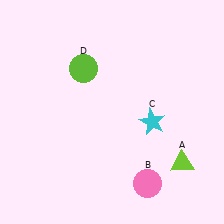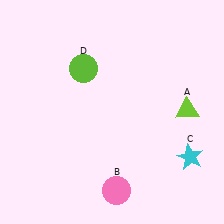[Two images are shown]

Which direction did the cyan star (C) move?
The cyan star (C) moved right.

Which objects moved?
The objects that moved are: the lime triangle (A), the pink circle (B), the cyan star (C).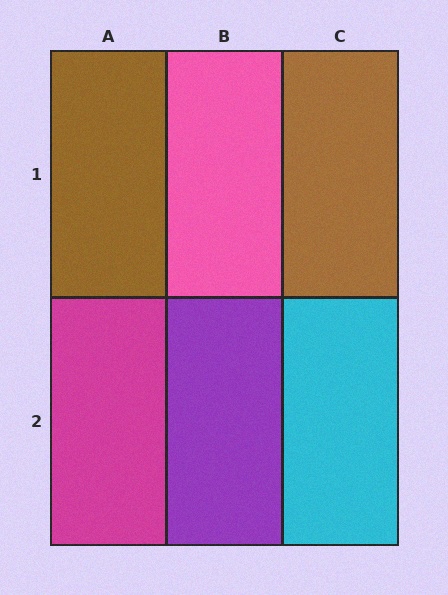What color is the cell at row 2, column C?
Cyan.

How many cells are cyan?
1 cell is cyan.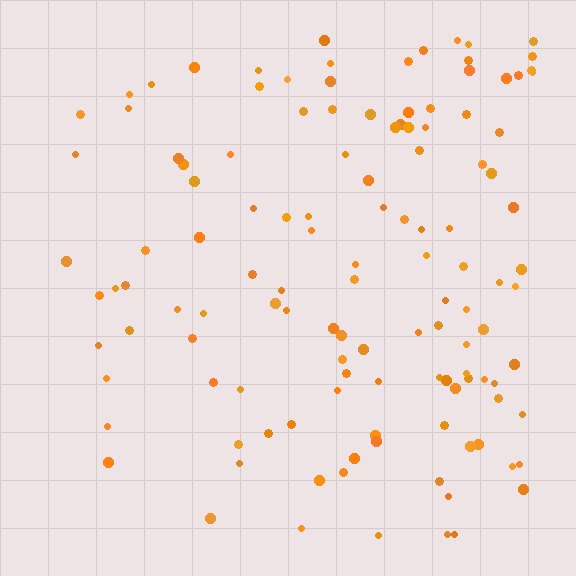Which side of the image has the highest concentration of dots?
The right.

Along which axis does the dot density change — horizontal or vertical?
Horizontal.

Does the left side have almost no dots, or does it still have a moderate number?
Still a moderate number, just noticeably fewer than the right.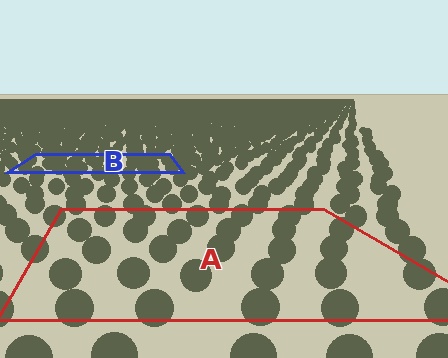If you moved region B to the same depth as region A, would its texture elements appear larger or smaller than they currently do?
They would appear larger. At a closer depth, the same texture elements are projected at a bigger on-screen size.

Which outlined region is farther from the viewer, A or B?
Region B is farther from the viewer — the texture elements inside it appear smaller and more densely packed.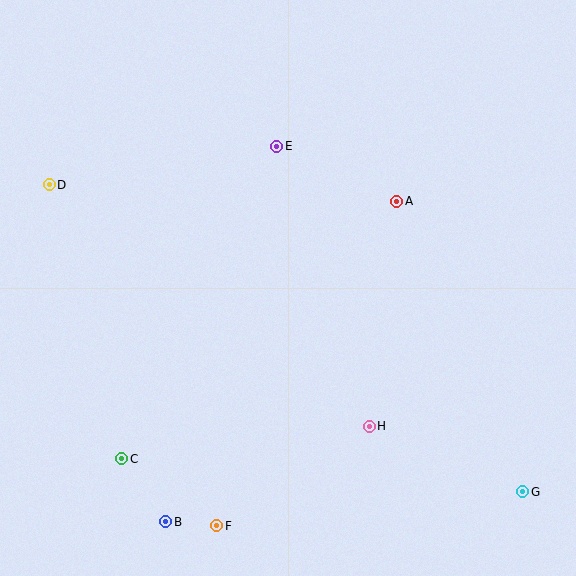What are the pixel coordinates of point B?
Point B is at (166, 522).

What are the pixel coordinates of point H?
Point H is at (369, 426).